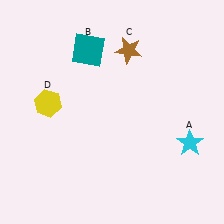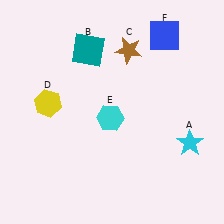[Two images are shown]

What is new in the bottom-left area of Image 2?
A cyan hexagon (E) was added in the bottom-left area of Image 2.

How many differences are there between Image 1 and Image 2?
There are 2 differences between the two images.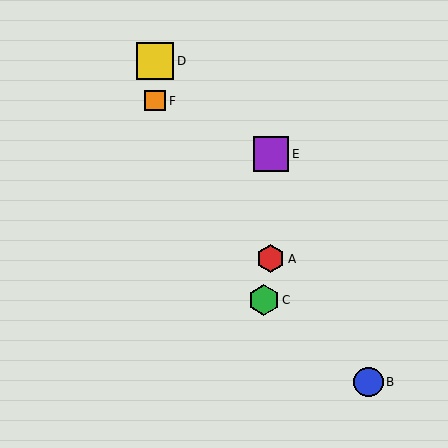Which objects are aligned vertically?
Objects D, F are aligned vertically.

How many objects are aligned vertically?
2 objects (D, F) are aligned vertically.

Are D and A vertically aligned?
No, D is at x≈155 and A is at x≈271.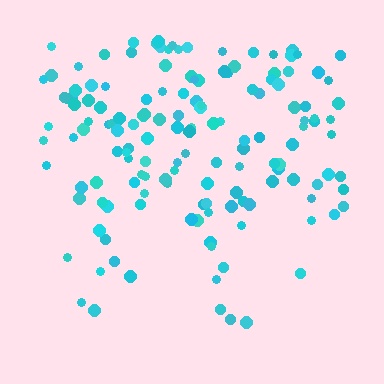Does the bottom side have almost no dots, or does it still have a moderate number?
Still a moderate number, just noticeably fewer than the top.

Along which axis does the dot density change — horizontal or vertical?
Vertical.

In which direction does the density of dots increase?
From bottom to top, with the top side densest.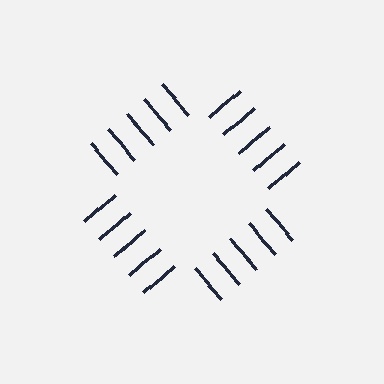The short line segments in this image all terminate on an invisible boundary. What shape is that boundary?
An illusory square — the line segments terminate on its edges but no continuous stroke is drawn.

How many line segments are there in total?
20 — 5 along each of the 4 edges.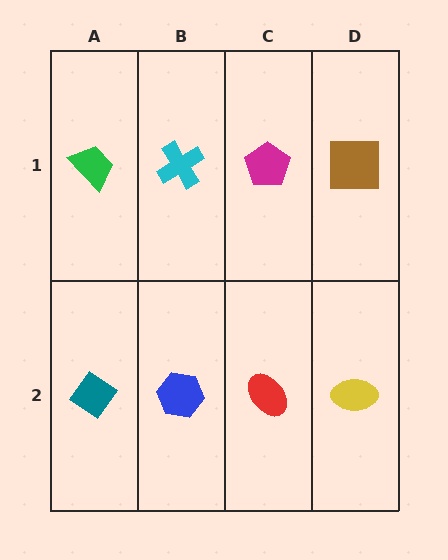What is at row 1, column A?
A green trapezoid.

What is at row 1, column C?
A magenta pentagon.